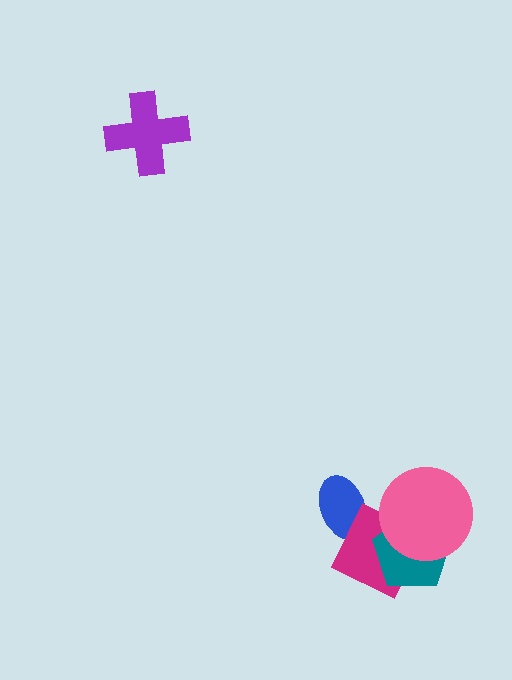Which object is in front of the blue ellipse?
The magenta diamond is in front of the blue ellipse.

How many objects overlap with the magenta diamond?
3 objects overlap with the magenta diamond.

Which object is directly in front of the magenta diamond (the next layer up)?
The teal pentagon is directly in front of the magenta diamond.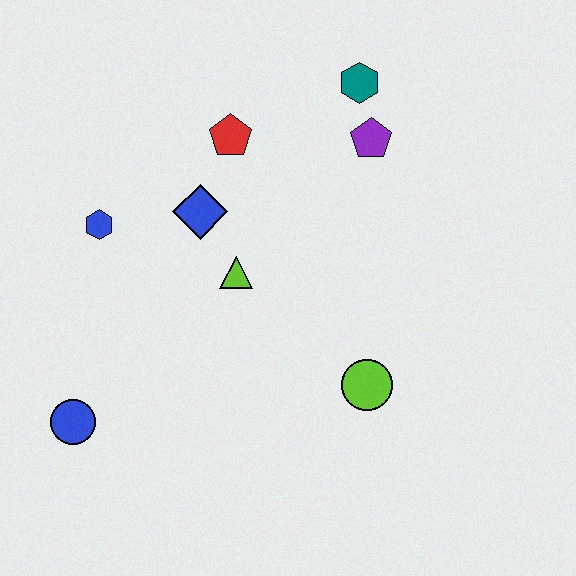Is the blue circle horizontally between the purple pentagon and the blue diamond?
No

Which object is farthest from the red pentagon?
The blue circle is farthest from the red pentagon.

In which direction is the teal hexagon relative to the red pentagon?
The teal hexagon is to the right of the red pentagon.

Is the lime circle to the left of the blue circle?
No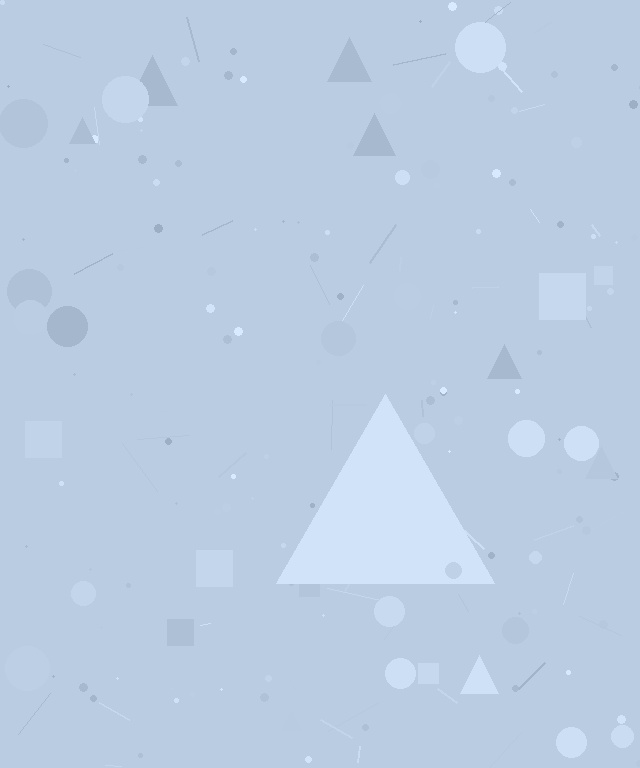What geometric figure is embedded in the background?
A triangle is embedded in the background.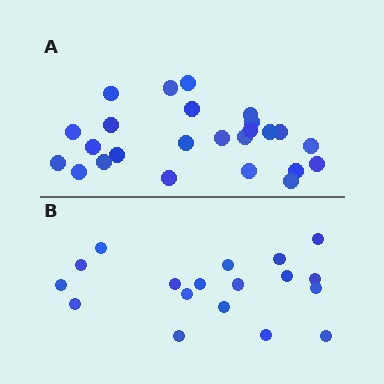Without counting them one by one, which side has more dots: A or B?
Region A (the top region) has more dots.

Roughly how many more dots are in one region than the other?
Region A has roughly 8 or so more dots than region B.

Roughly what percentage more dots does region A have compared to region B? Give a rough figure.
About 40% more.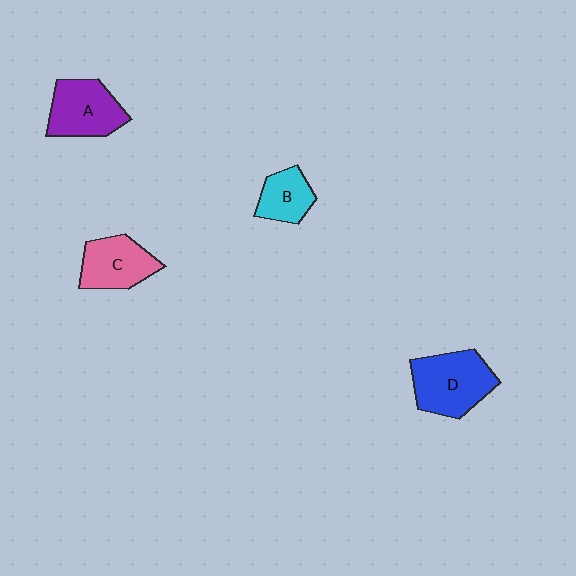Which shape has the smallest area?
Shape B (cyan).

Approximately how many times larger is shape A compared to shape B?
Approximately 1.6 times.